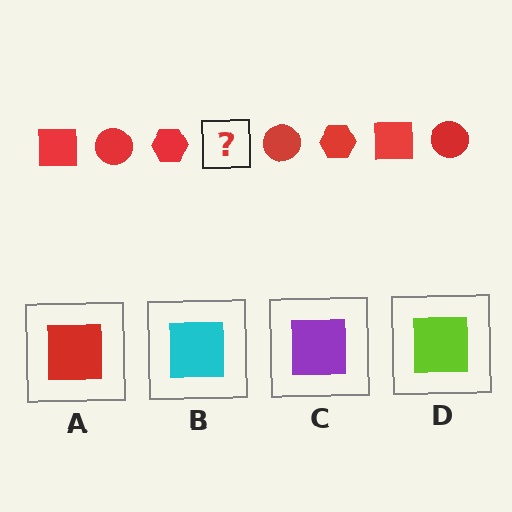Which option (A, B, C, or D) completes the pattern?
A.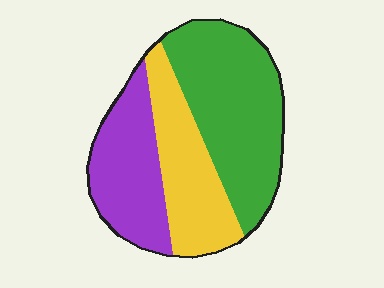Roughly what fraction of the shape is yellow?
Yellow takes up between a quarter and a half of the shape.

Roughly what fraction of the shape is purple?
Purple covers about 30% of the shape.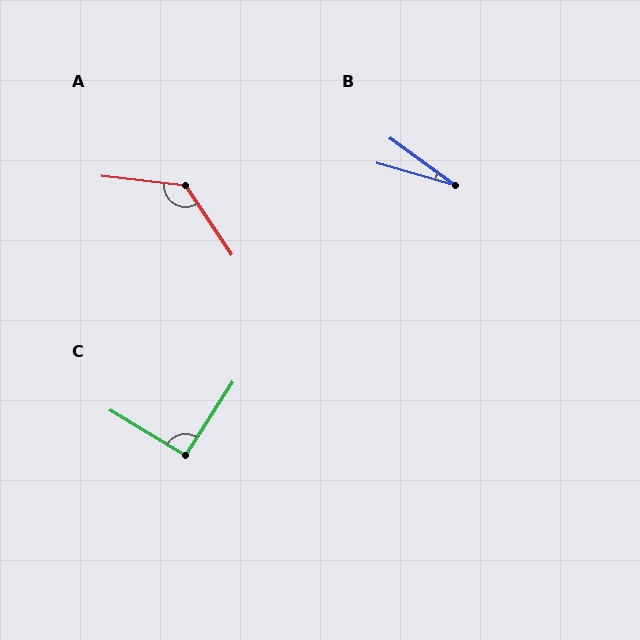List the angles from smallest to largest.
B (20°), C (92°), A (130°).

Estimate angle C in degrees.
Approximately 92 degrees.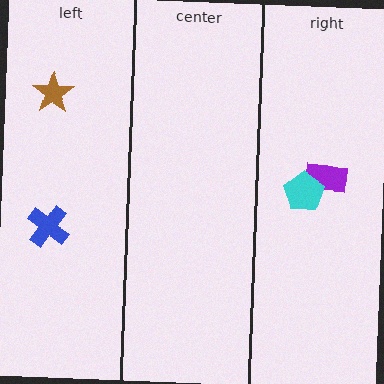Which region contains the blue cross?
The left region.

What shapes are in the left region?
The brown star, the blue cross.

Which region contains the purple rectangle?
The right region.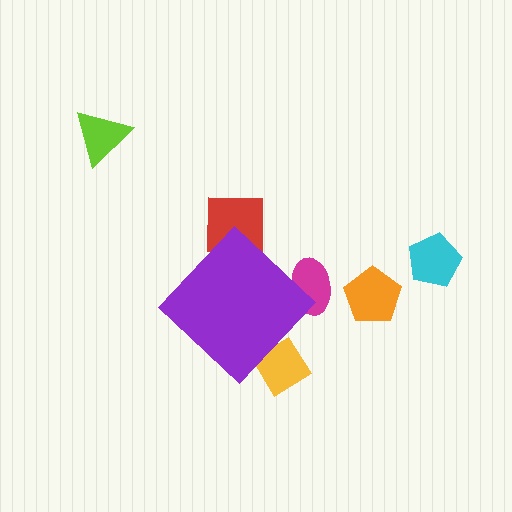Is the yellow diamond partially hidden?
Yes, the yellow diamond is partially hidden behind the purple diamond.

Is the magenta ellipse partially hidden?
Yes, the magenta ellipse is partially hidden behind the purple diamond.